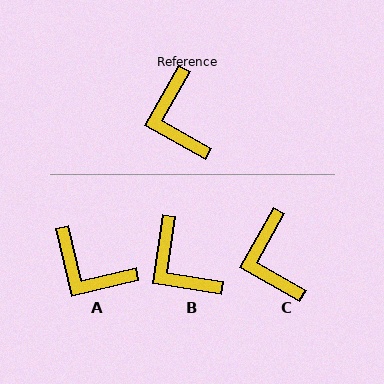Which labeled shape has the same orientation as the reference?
C.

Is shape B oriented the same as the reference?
No, it is off by about 21 degrees.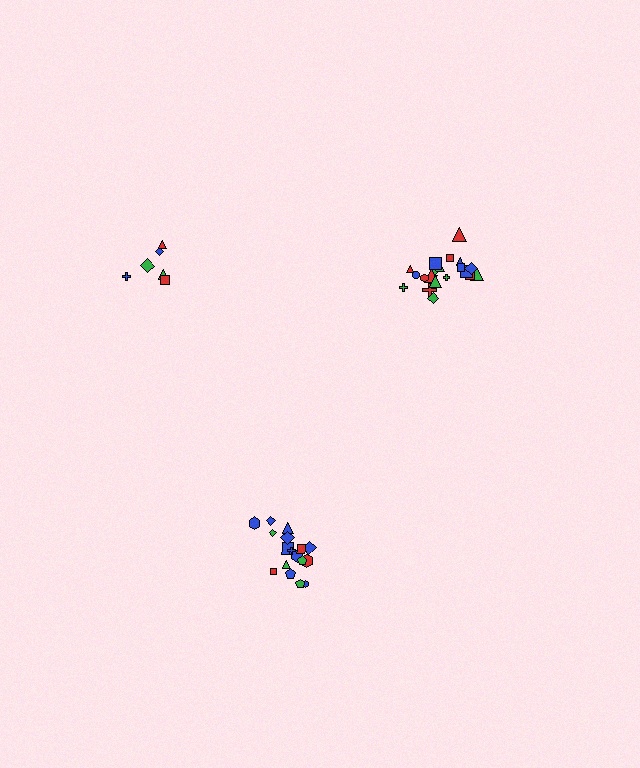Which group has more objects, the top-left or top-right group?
The top-right group.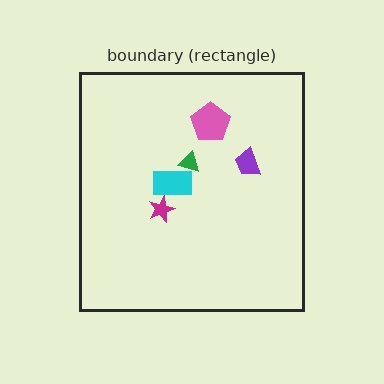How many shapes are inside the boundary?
5 inside, 0 outside.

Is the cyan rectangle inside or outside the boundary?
Inside.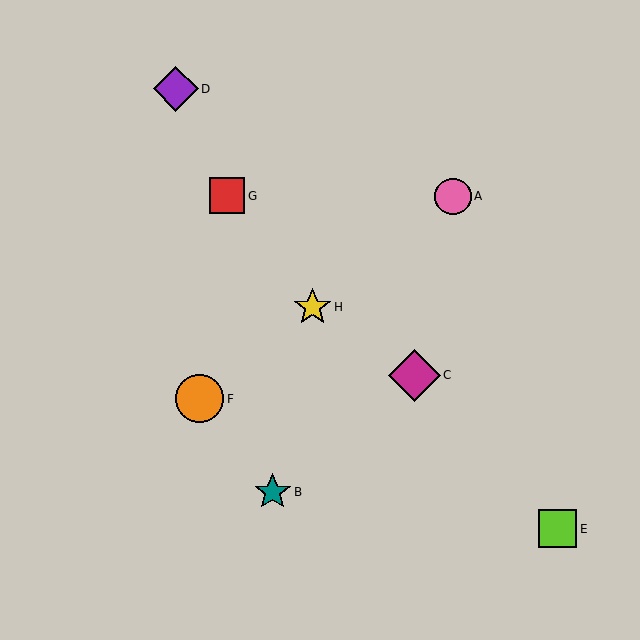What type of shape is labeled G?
Shape G is a red square.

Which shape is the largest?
The magenta diamond (labeled C) is the largest.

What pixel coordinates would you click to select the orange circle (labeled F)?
Click at (200, 399) to select the orange circle F.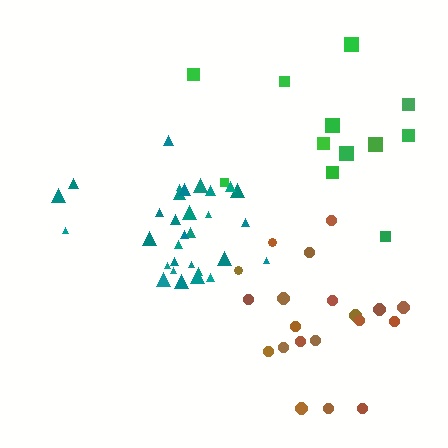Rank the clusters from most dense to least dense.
teal, brown, green.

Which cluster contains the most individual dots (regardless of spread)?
Teal (32).